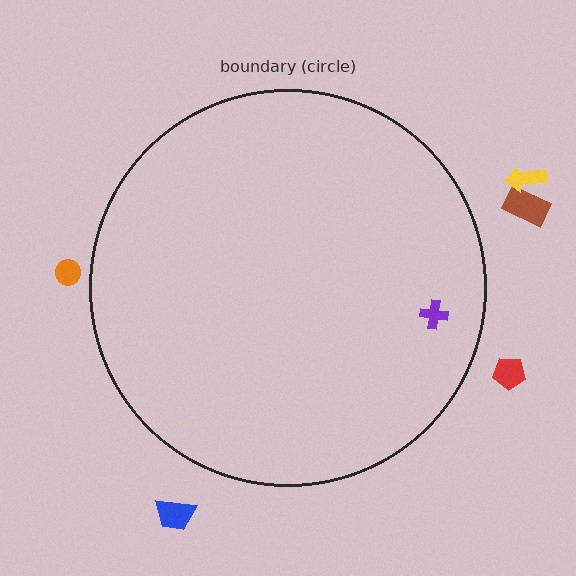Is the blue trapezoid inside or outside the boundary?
Outside.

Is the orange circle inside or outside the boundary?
Outside.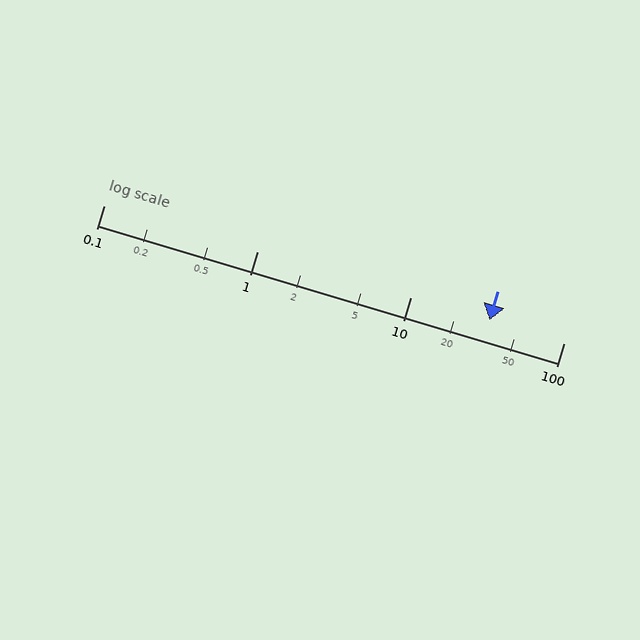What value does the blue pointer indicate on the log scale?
The pointer indicates approximately 33.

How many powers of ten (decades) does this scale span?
The scale spans 3 decades, from 0.1 to 100.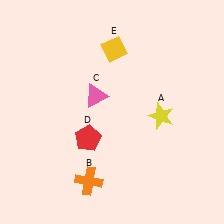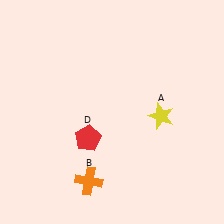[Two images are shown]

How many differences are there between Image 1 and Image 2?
There are 2 differences between the two images.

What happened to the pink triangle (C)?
The pink triangle (C) was removed in Image 2. It was in the top-left area of Image 1.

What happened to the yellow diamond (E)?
The yellow diamond (E) was removed in Image 2. It was in the top-right area of Image 1.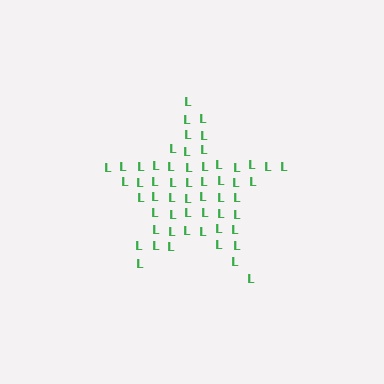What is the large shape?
The large shape is a star.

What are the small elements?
The small elements are letter L's.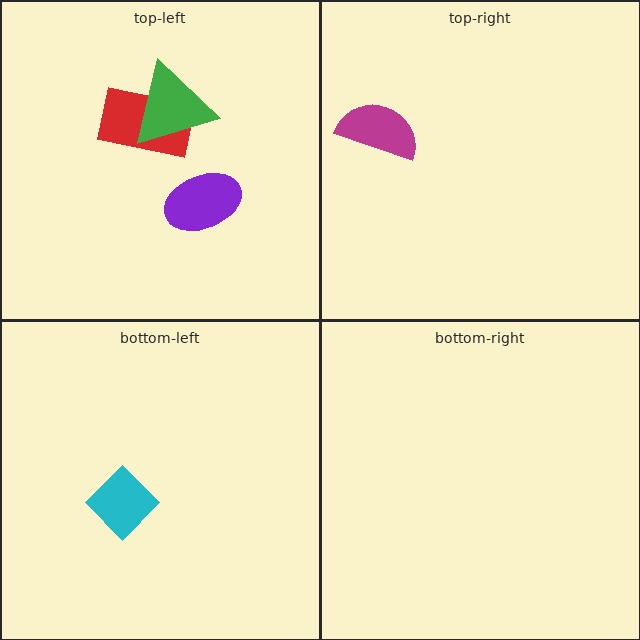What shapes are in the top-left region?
The red rectangle, the purple ellipse, the green triangle.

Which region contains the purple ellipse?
The top-left region.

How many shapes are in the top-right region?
1.